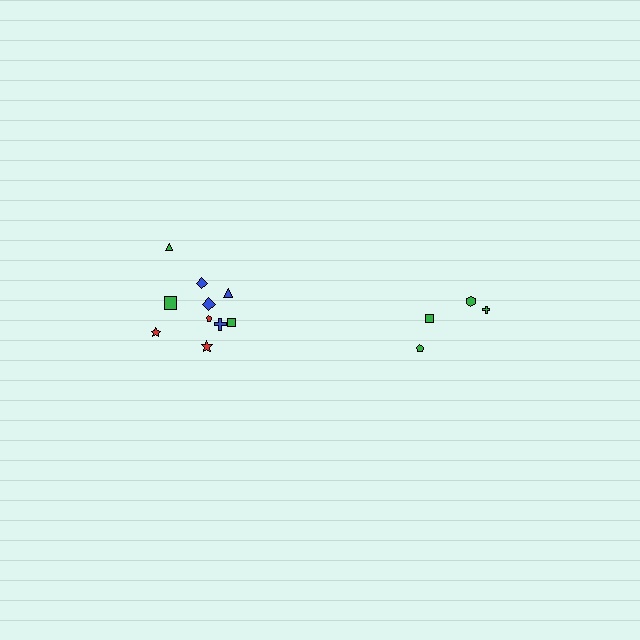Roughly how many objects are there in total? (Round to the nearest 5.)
Roughly 15 objects in total.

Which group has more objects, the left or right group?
The left group.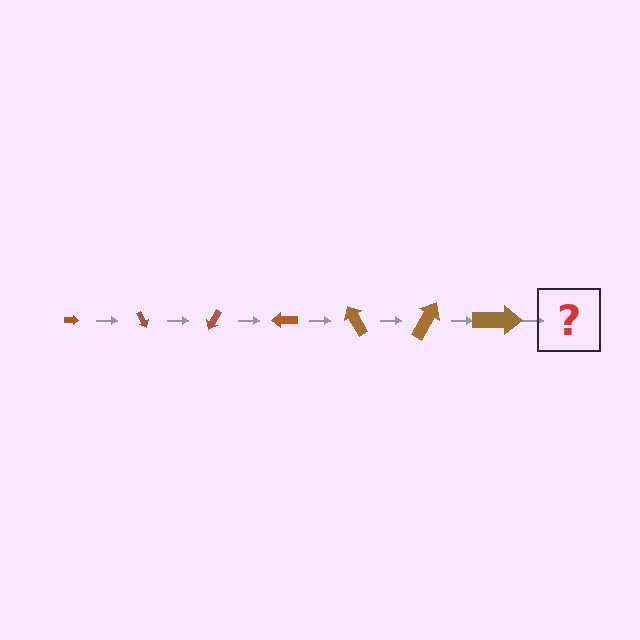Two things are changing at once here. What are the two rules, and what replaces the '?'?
The two rules are that the arrow grows larger each step and it rotates 60 degrees each step. The '?' should be an arrow, larger than the previous one and rotated 420 degrees from the start.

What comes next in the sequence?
The next element should be an arrow, larger than the previous one and rotated 420 degrees from the start.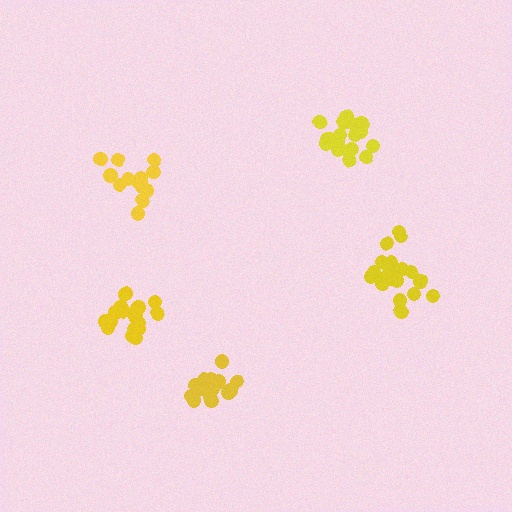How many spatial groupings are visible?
There are 5 spatial groupings.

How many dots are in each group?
Group 1: 19 dots, Group 2: 18 dots, Group 3: 15 dots, Group 4: 20 dots, Group 5: 14 dots (86 total).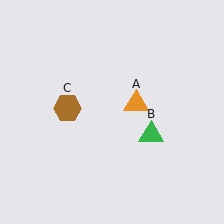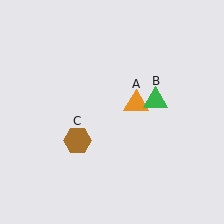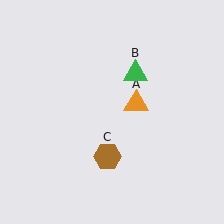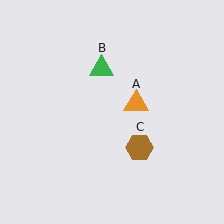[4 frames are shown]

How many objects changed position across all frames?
2 objects changed position: green triangle (object B), brown hexagon (object C).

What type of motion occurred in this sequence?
The green triangle (object B), brown hexagon (object C) rotated counterclockwise around the center of the scene.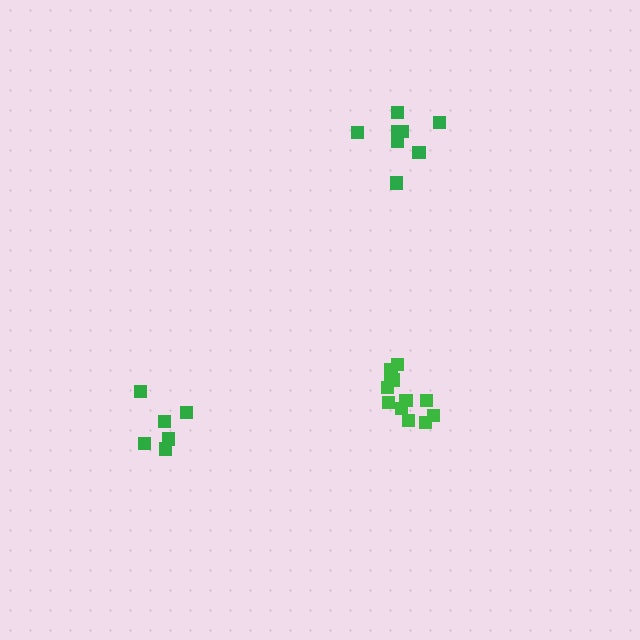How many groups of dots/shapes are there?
There are 3 groups.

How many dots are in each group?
Group 1: 6 dots, Group 2: 12 dots, Group 3: 8 dots (26 total).